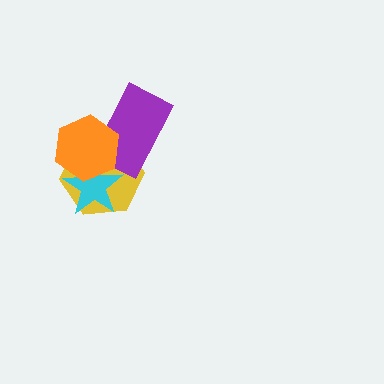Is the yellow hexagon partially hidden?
Yes, it is partially covered by another shape.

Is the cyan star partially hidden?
Yes, it is partially covered by another shape.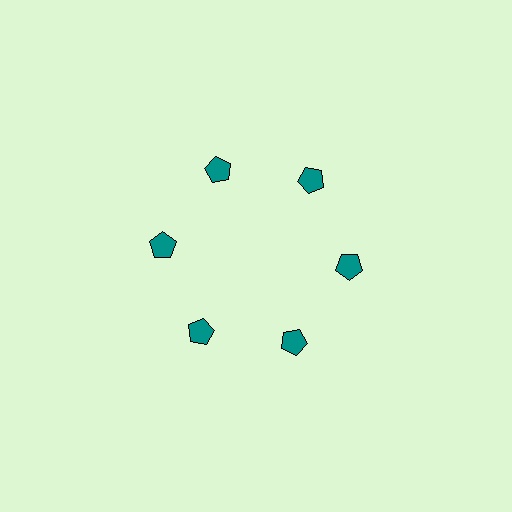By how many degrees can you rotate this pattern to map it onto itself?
The pattern maps onto itself every 60 degrees of rotation.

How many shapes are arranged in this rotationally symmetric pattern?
There are 6 shapes, arranged in 6 groups of 1.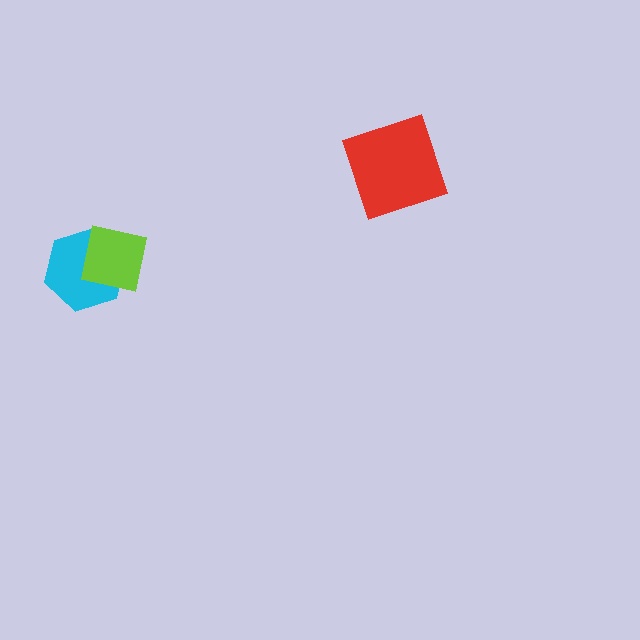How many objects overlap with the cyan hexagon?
1 object overlaps with the cyan hexagon.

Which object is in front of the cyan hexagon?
The lime square is in front of the cyan hexagon.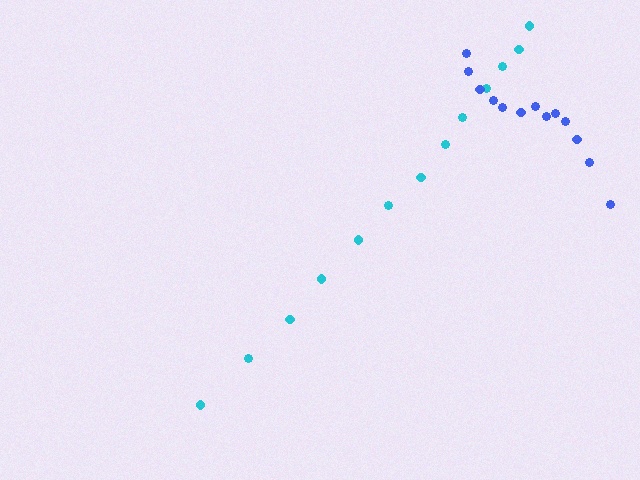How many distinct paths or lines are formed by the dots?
There are 2 distinct paths.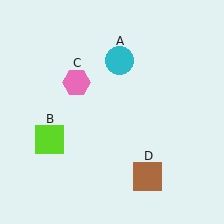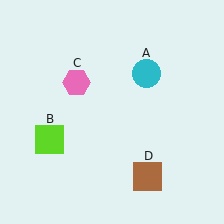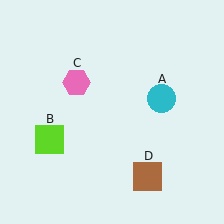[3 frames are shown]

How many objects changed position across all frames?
1 object changed position: cyan circle (object A).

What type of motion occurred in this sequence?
The cyan circle (object A) rotated clockwise around the center of the scene.